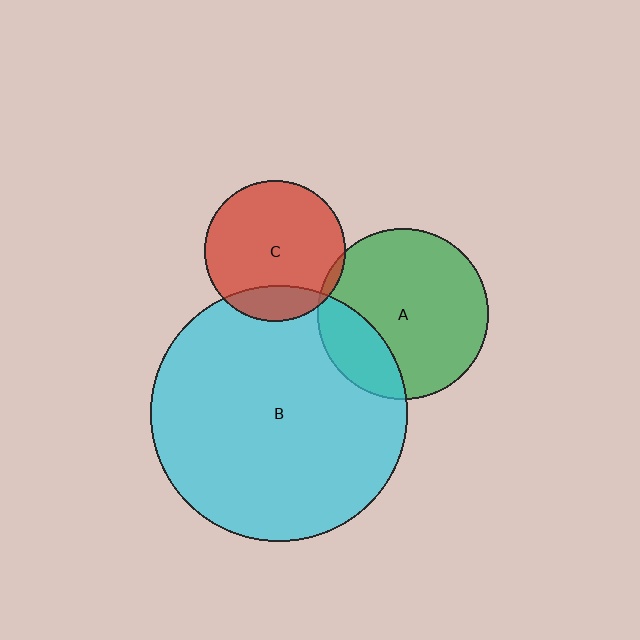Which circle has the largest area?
Circle B (cyan).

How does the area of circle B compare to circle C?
Approximately 3.3 times.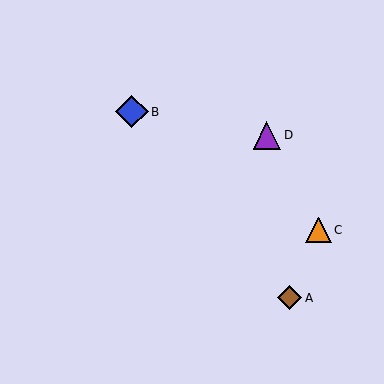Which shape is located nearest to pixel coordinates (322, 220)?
The orange triangle (labeled C) at (318, 230) is nearest to that location.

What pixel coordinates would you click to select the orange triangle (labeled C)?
Click at (318, 230) to select the orange triangle C.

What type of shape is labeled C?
Shape C is an orange triangle.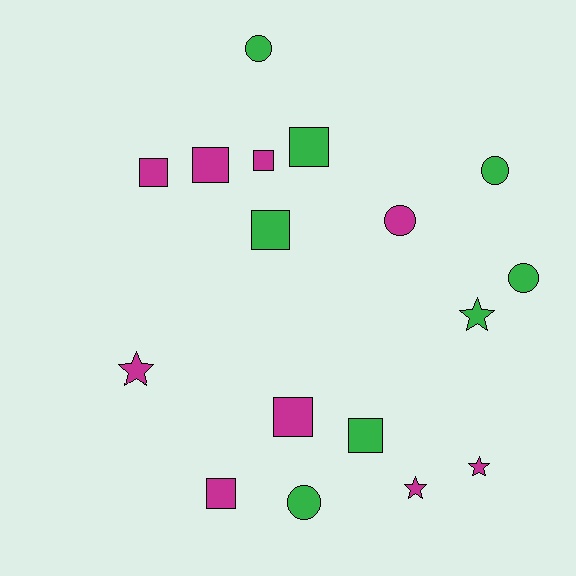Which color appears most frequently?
Magenta, with 9 objects.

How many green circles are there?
There are 4 green circles.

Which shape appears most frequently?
Square, with 8 objects.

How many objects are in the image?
There are 17 objects.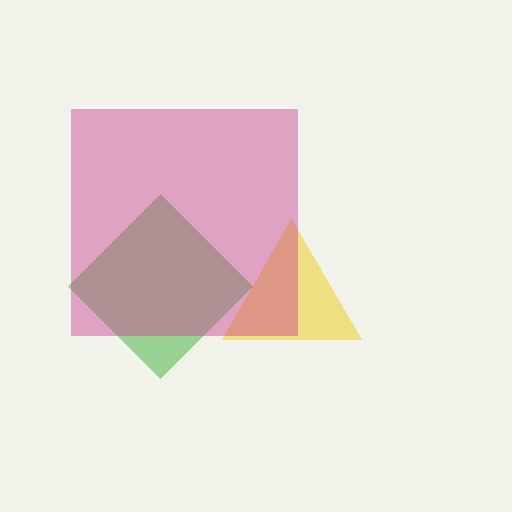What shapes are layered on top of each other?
The layered shapes are: a green diamond, a yellow triangle, a magenta square.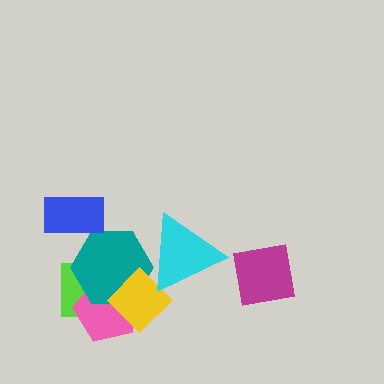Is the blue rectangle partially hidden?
No, no other shape covers it.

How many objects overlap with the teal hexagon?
4 objects overlap with the teal hexagon.